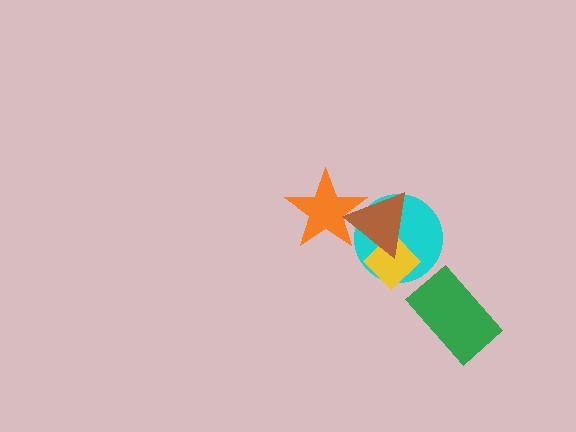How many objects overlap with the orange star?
2 objects overlap with the orange star.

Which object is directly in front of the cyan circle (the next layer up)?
The yellow diamond is directly in front of the cyan circle.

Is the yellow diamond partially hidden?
Yes, it is partially covered by another shape.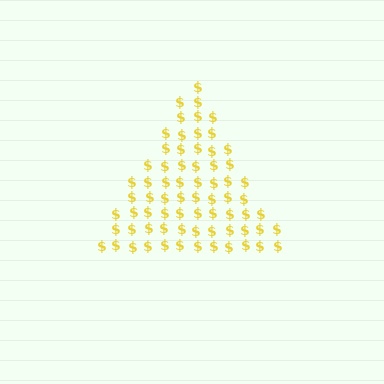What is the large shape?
The large shape is a triangle.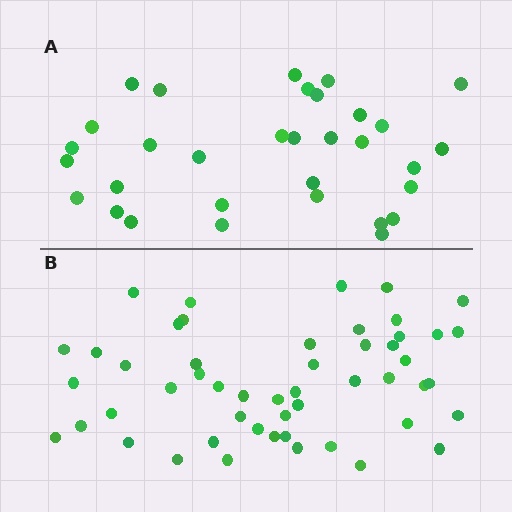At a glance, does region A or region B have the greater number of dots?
Region B (the bottom region) has more dots.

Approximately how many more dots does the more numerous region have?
Region B has approximately 20 more dots than region A.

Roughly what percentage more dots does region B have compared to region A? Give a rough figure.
About 60% more.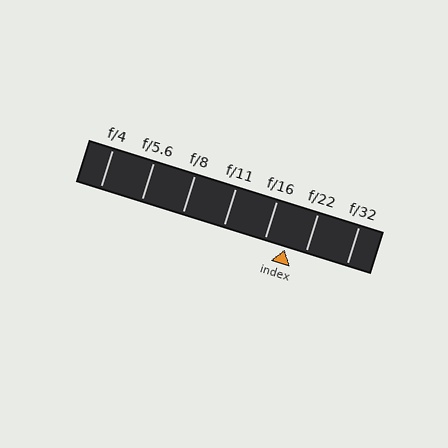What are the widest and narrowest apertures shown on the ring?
The widest aperture shown is f/4 and the narrowest is f/32.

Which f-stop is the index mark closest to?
The index mark is closest to f/22.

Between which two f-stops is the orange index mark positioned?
The index mark is between f/16 and f/22.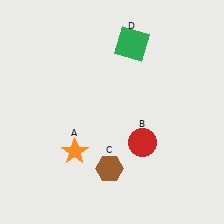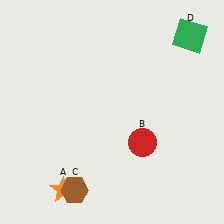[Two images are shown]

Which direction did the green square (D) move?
The green square (D) moved right.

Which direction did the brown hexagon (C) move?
The brown hexagon (C) moved left.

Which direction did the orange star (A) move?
The orange star (A) moved down.